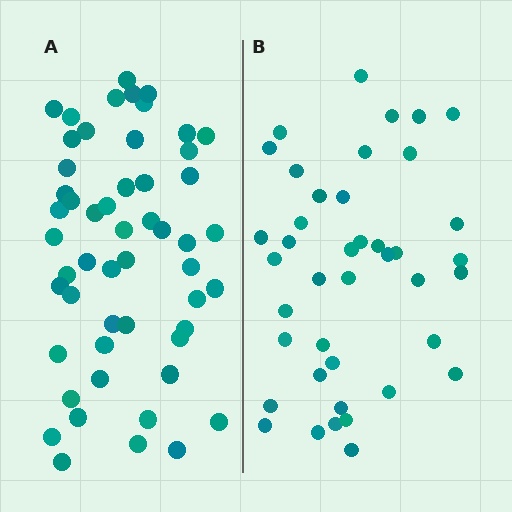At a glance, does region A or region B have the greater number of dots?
Region A (the left region) has more dots.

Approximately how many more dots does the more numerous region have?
Region A has roughly 12 or so more dots than region B.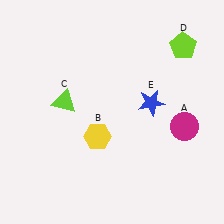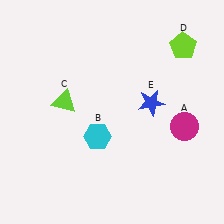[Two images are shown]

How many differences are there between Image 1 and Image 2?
There is 1 difference between the two images.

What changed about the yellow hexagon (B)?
In Image 1, B is yellow. In Image 2, it changed to cyan.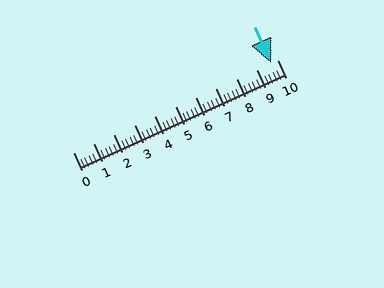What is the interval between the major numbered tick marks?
The major tick marks are spaced 1 units apart.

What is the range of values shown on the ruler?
The ruler shows values from 0 to 10.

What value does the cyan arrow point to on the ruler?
The cyan arrow points to approximately 9.7.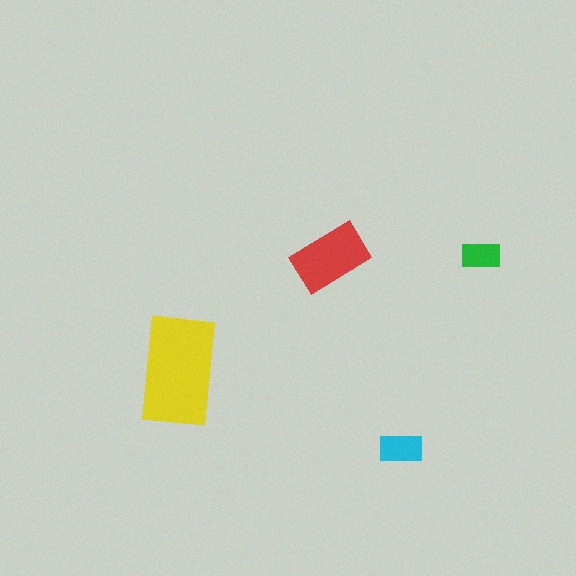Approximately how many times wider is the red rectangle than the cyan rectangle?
About 2 times wider.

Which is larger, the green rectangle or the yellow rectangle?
The yellow one.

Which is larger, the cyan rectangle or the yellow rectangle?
The yellow one.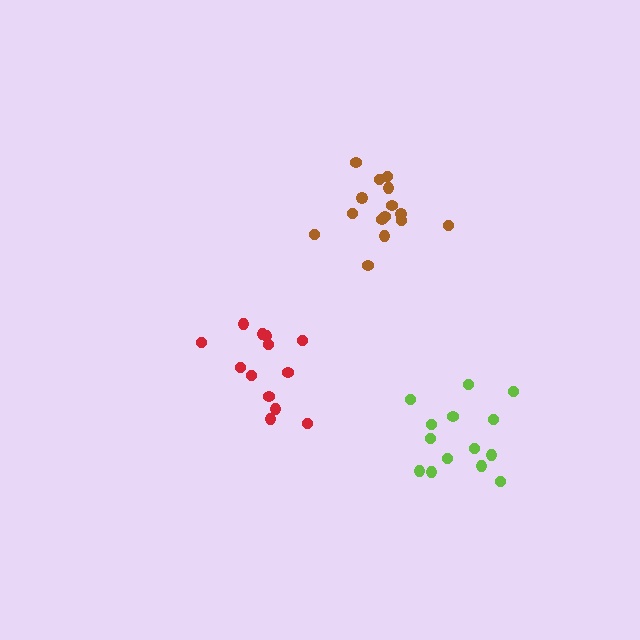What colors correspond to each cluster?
The clusters are colored: lime, brown, red.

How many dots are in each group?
Group 1: 14 dots, Group 2: 15 dots, Group 3: 13 dots (42 total).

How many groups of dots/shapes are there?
There are 3 groups.